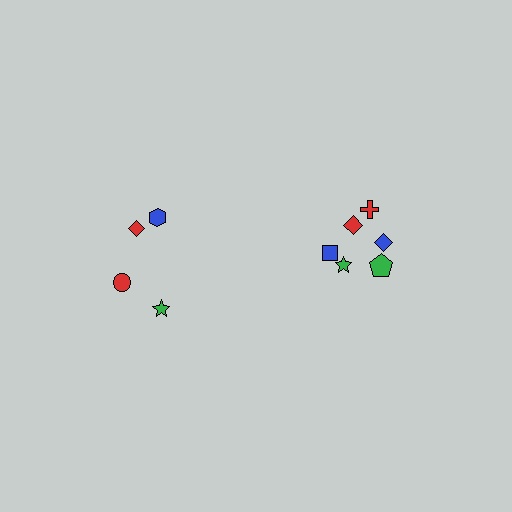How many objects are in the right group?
There are 6 objects.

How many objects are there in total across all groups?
There are 10 objects.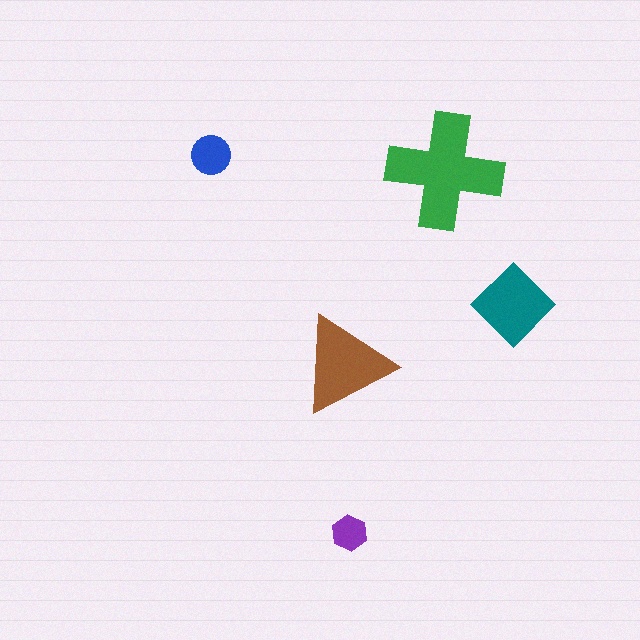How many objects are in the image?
There are 5 objects in the image.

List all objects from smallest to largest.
The purple hexagon, the blue circle, the teal diamond, the brown triangle, the green cross.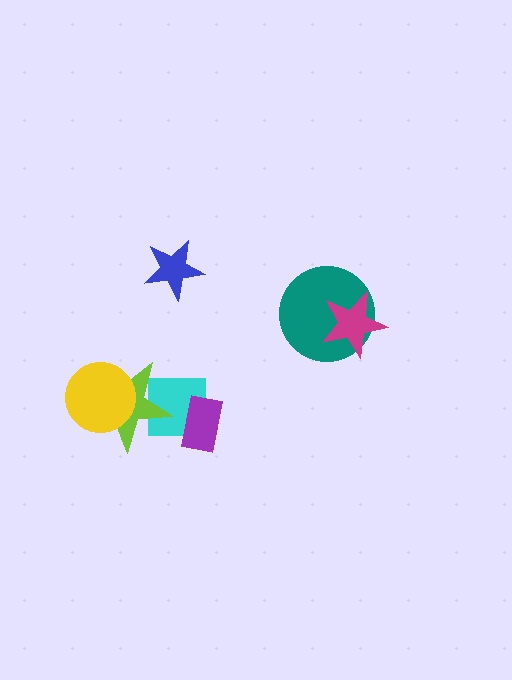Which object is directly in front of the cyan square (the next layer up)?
The purple rectangle is directly in front of the cyan square.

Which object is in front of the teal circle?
The magenta star is in front of the teal circle.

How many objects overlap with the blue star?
0 objects overlap with the blue star.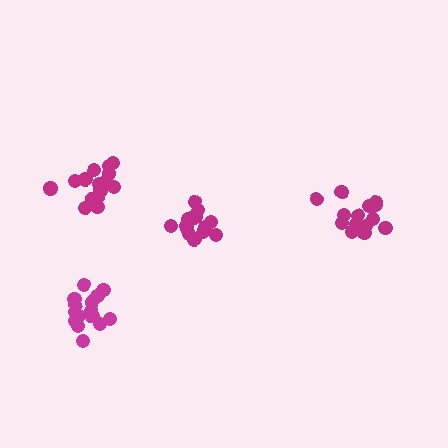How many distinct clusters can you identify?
There are 4 distinct clusters.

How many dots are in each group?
Group 1: 19 dots, Group 2: 15 dots, Group 3: 16 dots, Group 4: 15 dots (65 total).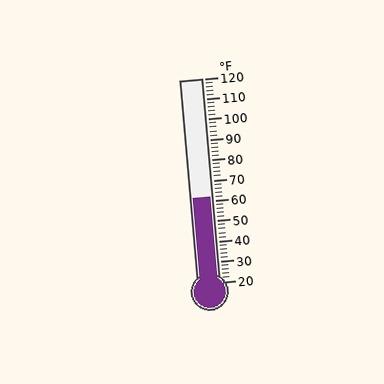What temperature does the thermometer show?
The thermometer shows approximately 62°F.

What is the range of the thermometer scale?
The thermometer scale ranges from 20°F to 120°F.